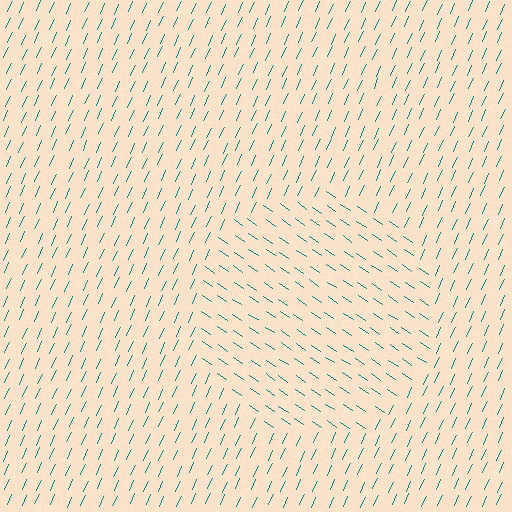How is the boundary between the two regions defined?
The boundary is defined purely by a change in line orientation (approximately 80 degrees difference). All lines are the same color and thickness.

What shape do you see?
I see a circle.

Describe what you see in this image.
The image is filled with small teal line segments. A circle region in the image has lines oriented differently from the surrounding lines, creating a visible texture boundary.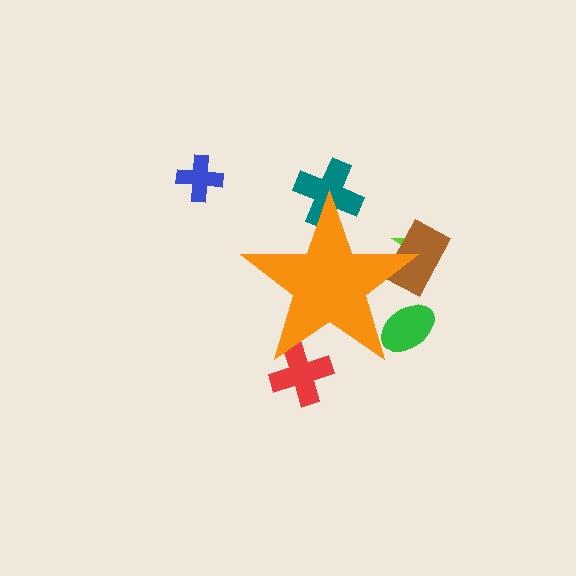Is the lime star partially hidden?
Yes, the lime star is partially hidden behind the orange star.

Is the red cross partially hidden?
Yes, the red cross is partially hidden behind the orange star.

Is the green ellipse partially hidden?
Yes, the green ellipse is partially hidden behind the orange star.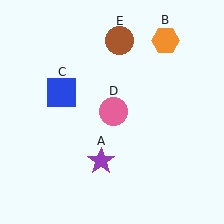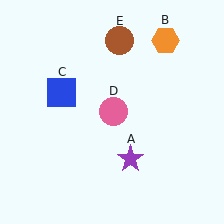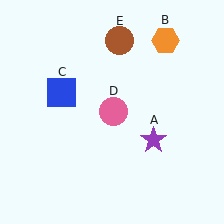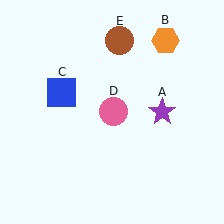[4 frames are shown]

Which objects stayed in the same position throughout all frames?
Orange hexagon (object B) and blue square (object C) and pink circle (object D) and brown circle (object E) remained stationary.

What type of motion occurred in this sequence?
The purple star (object A) rotated counterclockwise around the center of the scene.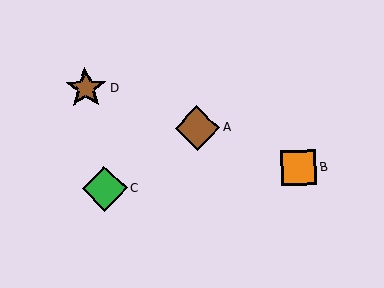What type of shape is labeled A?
Shape A is a brown diamond.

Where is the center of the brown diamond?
The center of the brown diamond is at (197, 128).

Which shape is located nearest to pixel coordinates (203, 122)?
The brown diamond (labeled A) at (197, 128) is nearest to that location.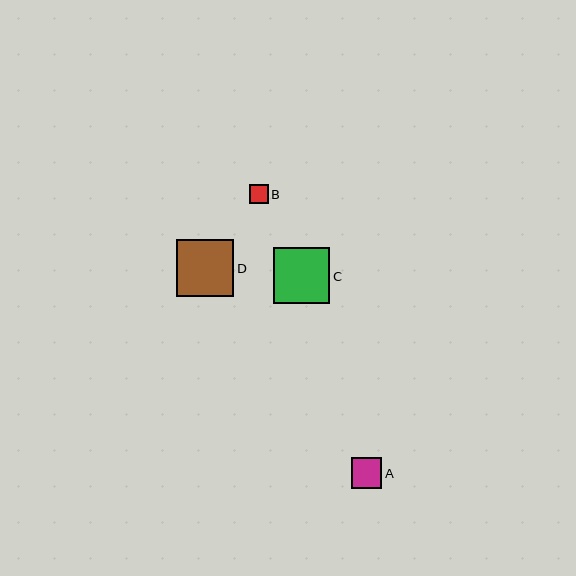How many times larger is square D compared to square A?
Square D is approximately 1.9 times the size of square A.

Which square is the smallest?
Square B is the smallest with a size of approximately 19 pixels.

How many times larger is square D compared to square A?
Square D is approximately 1.9 times the size of square A.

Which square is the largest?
Square D is the largest with a size of approximately 57 pixels.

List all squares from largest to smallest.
From largest to smallest: D, C, A, B.